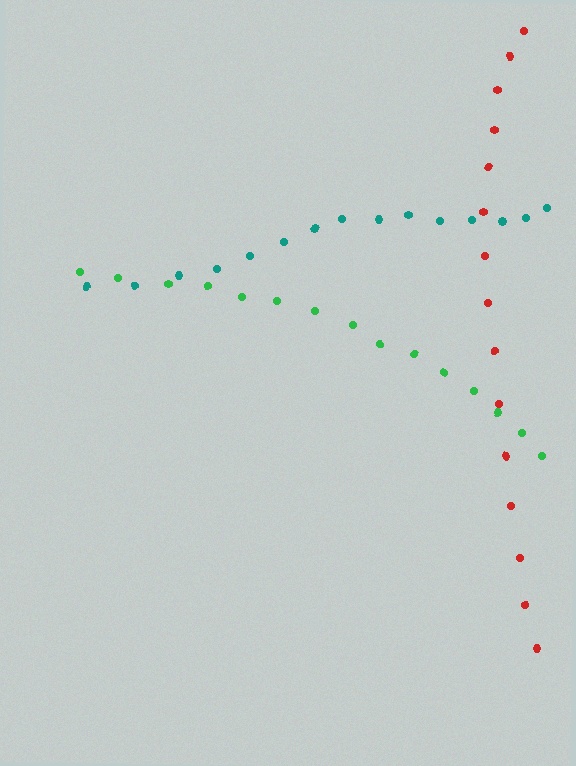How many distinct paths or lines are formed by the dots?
There are 3 distinct paths.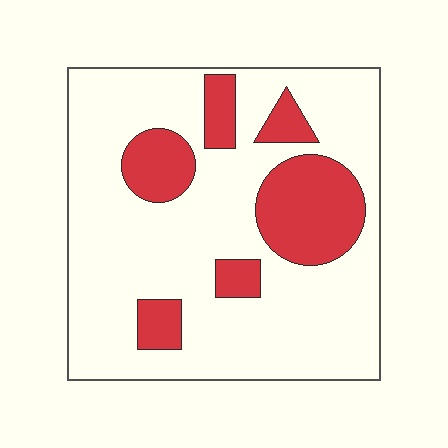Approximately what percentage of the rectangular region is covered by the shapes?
Approximately 25%.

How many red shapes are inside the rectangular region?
6.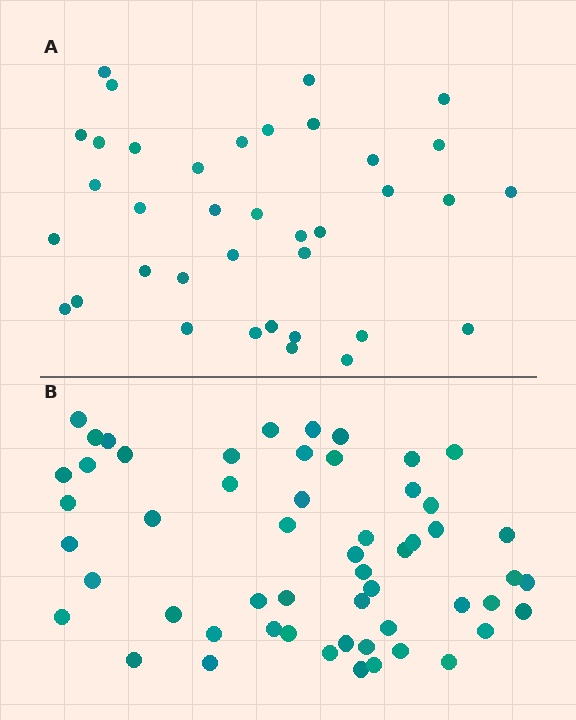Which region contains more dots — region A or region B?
Region B (the bottom region) has more dots.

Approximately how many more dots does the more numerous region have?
Region B has approximately 20 more dots than region A.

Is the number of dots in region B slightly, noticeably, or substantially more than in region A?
Region B has substantially more. The ratio is roughly 1.5 to 1.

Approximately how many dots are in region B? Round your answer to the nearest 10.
About 60 dots. (The exact count is 55, which rounds to 60.)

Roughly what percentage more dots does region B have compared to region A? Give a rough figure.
About 50% more.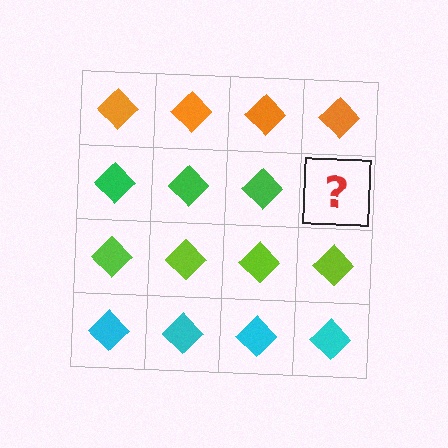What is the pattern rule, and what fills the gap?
The rule is that each row has a consistent color. The gap should be filled with a green diamond.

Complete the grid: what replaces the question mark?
The question mark should be replaced with a green diamond.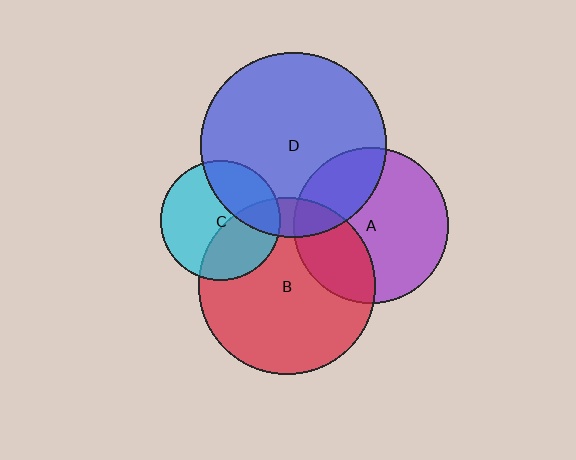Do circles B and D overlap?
Yes.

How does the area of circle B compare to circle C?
Approximately 2.2 times.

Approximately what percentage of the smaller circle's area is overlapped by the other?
Approximately 15%.